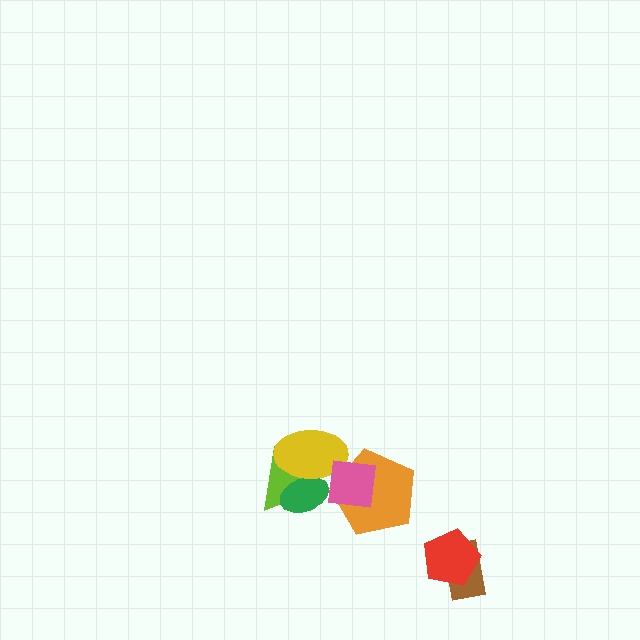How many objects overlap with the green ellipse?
3 objects overlap with the green ellipse.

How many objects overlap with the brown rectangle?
1 object overlaps with the brown rectangle.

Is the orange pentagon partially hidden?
Yes, it is partially covered by another shape.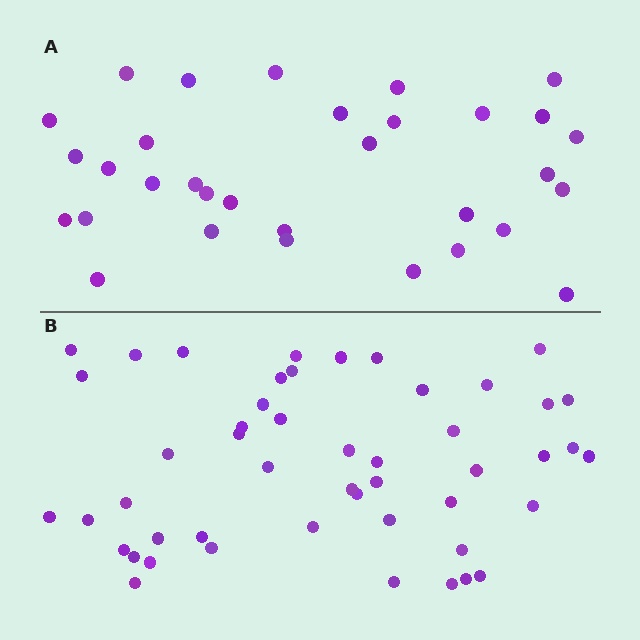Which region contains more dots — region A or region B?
Region B (the bottom region) has more dots.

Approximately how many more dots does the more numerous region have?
Region B has approximately 15 more dots than region A.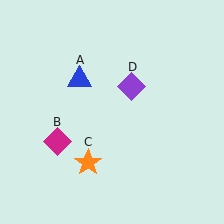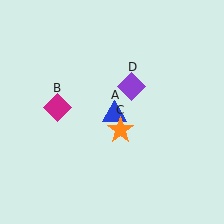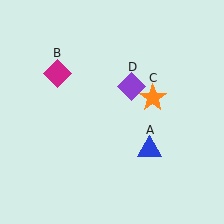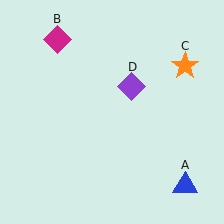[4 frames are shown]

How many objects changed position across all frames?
3 objects changed position: blue triangle (object A), magenta diamond (object B), orange star (object C).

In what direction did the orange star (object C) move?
The orange star (object C) moved up and to the right.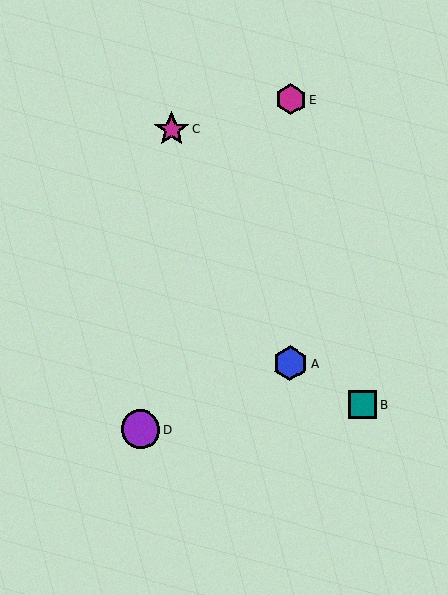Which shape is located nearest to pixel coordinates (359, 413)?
The teal square (labeled B) at (363, 405) is nearest to that location.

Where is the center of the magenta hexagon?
The center of the magenta hexagon is at (291, 99).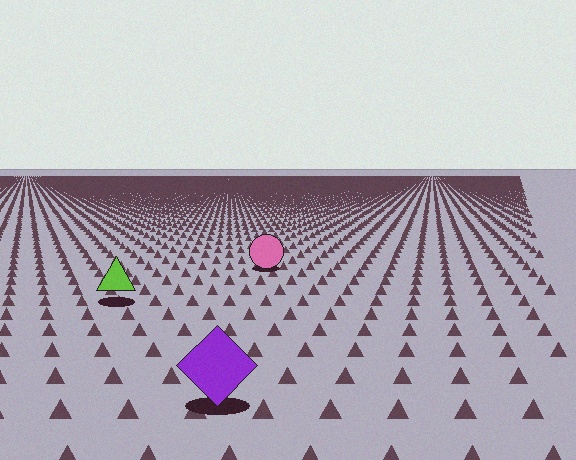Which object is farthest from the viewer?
The pink circle is farthest from the viewer. It appears smaller and the ground texture around it is denser.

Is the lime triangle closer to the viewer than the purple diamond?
No. The purple diamond is closer — you can tell from the texture gradient: the ground texture is coarser near it.